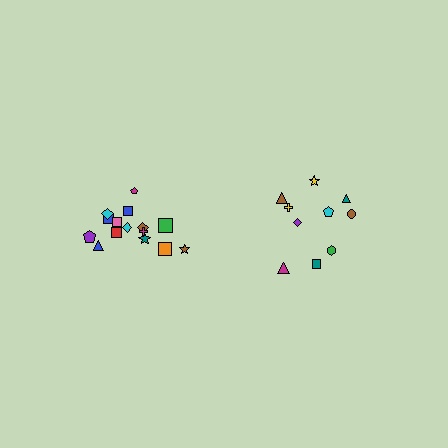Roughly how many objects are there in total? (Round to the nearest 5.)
Roughly 25 objects in total.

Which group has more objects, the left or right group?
The left group.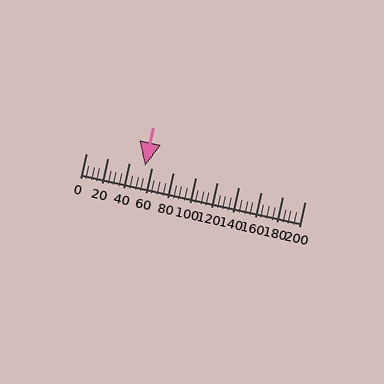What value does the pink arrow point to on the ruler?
The pink arrow points to approximately 54.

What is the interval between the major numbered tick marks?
The major tick marks are spaced 20 units apart.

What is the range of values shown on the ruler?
The ruler shows values from 0 to 200.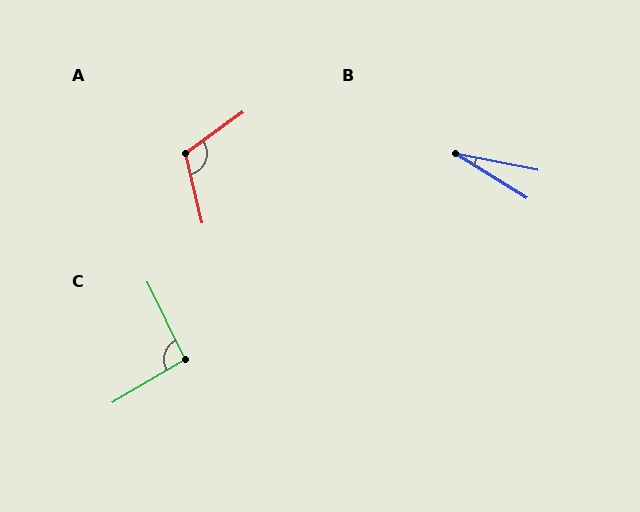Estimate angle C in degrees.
Approximately 95 degrees.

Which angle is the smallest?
B, at approximately 21 degrees.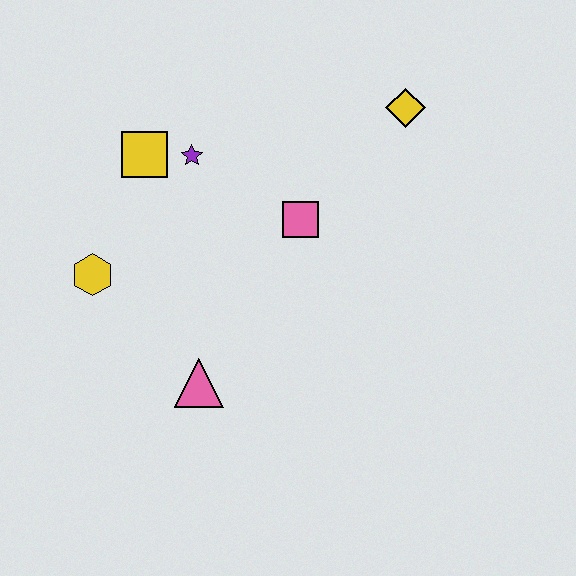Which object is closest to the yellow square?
The purple star is closest to the yellow square.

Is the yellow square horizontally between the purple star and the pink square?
No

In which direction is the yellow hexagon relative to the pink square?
The yellow hexagon is to the left of the pink square.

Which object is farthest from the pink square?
The yellow hexagon is farthest from the pink square.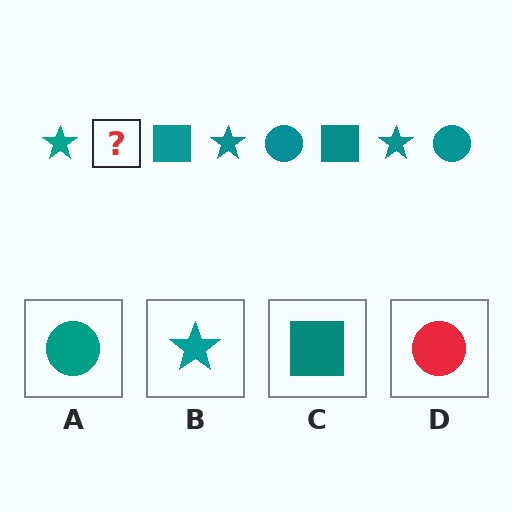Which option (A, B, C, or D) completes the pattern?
A.